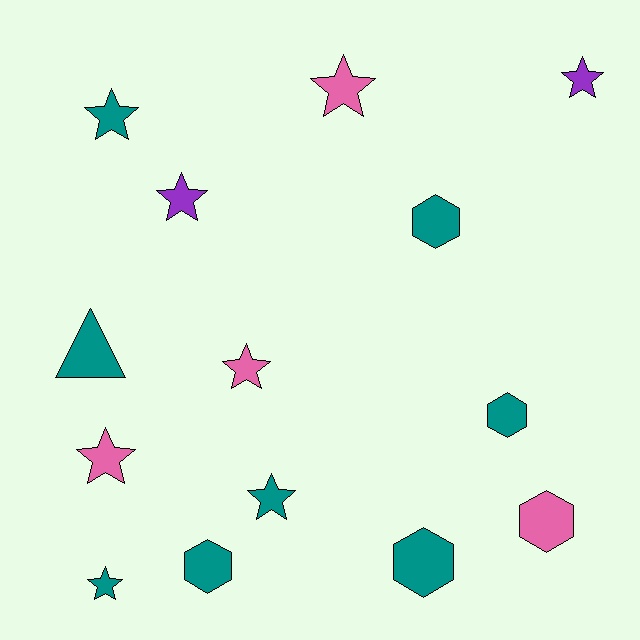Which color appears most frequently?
Teal, with 8 objects.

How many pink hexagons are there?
There is 1 pink hexagon.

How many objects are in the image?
There are 14 objects.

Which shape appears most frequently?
Star, with 8 objects.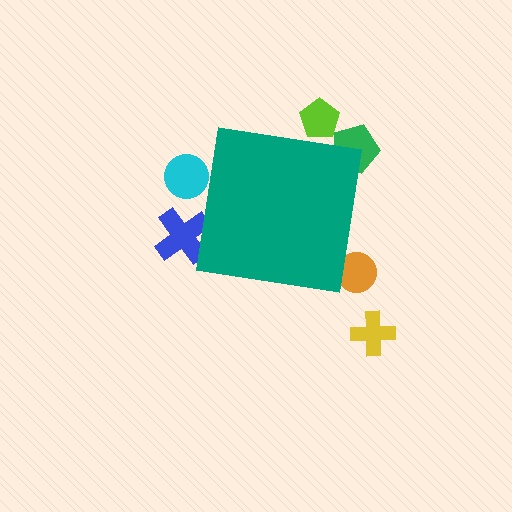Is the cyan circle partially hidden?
Yes, the cyan circle is partially hidden behind the teal square.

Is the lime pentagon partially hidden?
Yes, the lime pentagon is partially hidden behind the teal square.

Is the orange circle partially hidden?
Yes, the orange circle is partially hidden behind the teal square.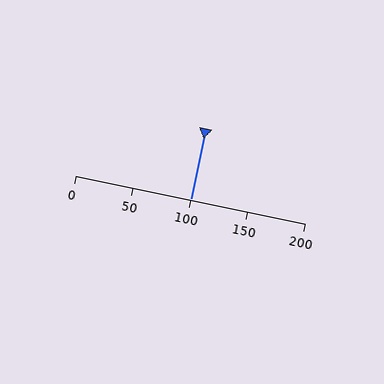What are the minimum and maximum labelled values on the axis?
The axis runs from 0 to 200.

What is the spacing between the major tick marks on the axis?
The major ticks are spaced 50 apart.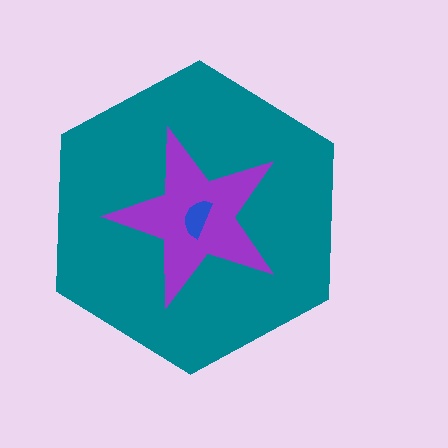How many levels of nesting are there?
3.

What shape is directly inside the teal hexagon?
The purple star.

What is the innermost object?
The blue semicircle.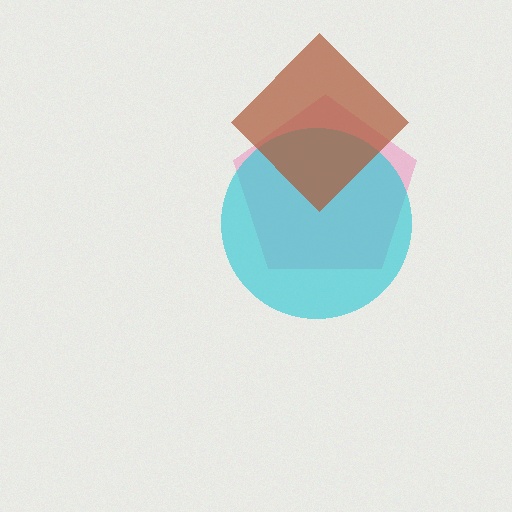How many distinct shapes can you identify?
There are 3 distinct shapes: a pink pentagon, a cyan circle, a brown diamond.